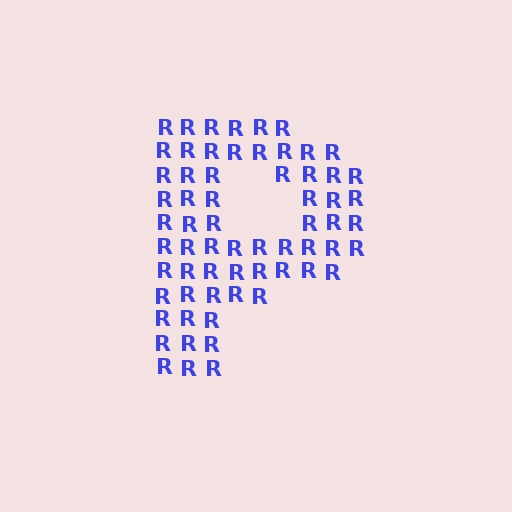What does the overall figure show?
The overall figure shows the letter P.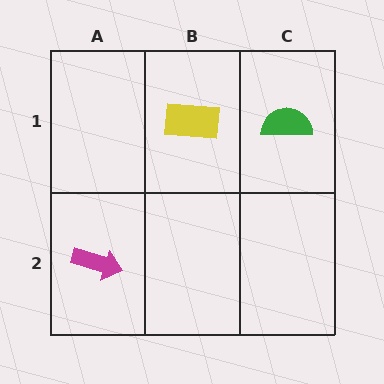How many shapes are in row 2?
1 shape.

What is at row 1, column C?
A green semicircle.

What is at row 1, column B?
A yellow rectangle.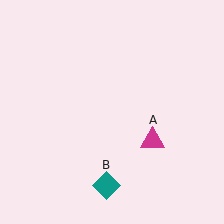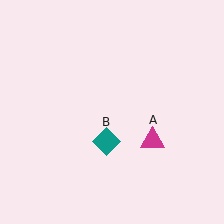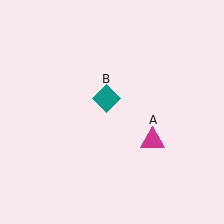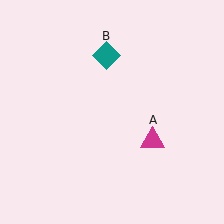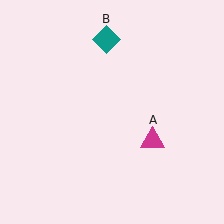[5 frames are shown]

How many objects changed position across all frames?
1 object changed position: teal diamond (object B).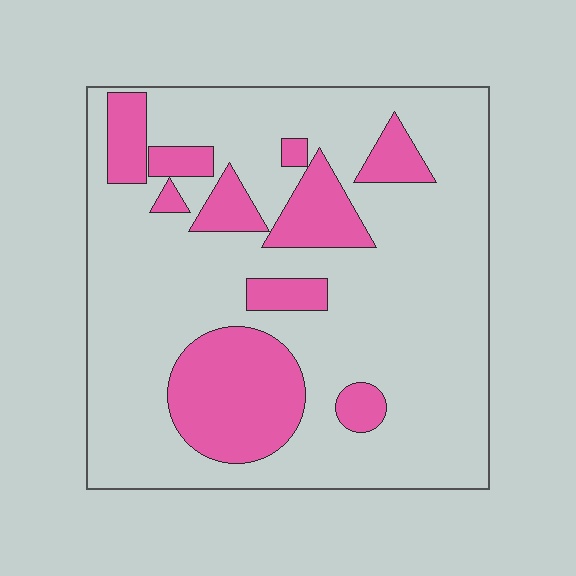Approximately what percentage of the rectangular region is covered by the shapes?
Approximately 25%.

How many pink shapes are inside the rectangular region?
10.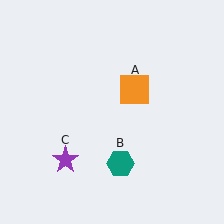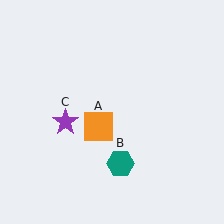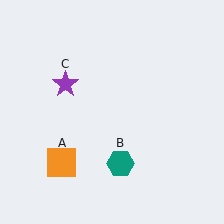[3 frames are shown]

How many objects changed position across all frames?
2 objects changed position: orange square (object A), purple star (object C).